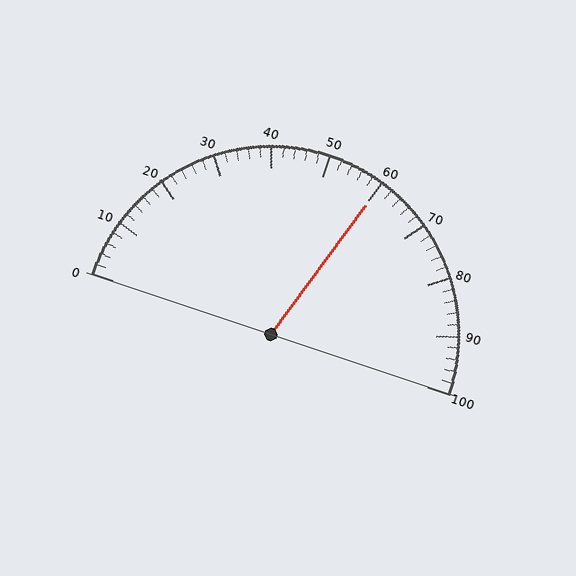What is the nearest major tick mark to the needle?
The nearest major tick mark is 60.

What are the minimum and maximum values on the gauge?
The gauge ranges from 0 to 100.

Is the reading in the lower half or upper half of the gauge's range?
The reading is in the upper half of the range (0 to 100).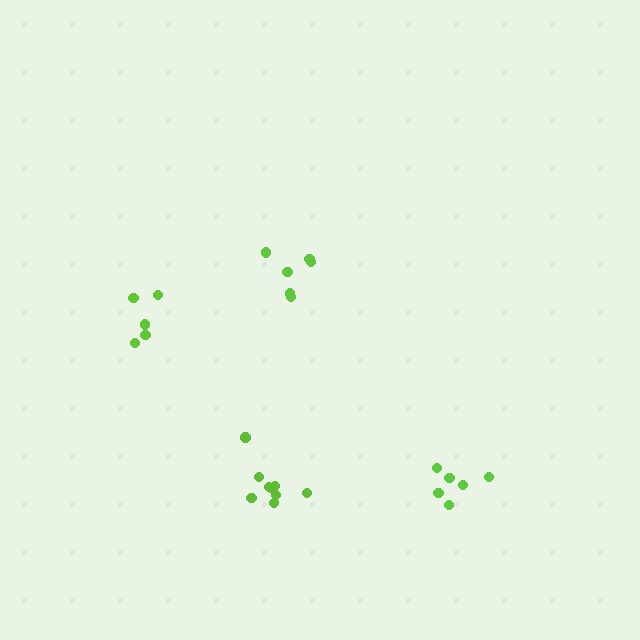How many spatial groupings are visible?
There are 4 spatial groupings.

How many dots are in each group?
Group 1: 6 dots, Group 2: 5 dots, Group 3: 6 dots, Group 4: 9 dots (26 total).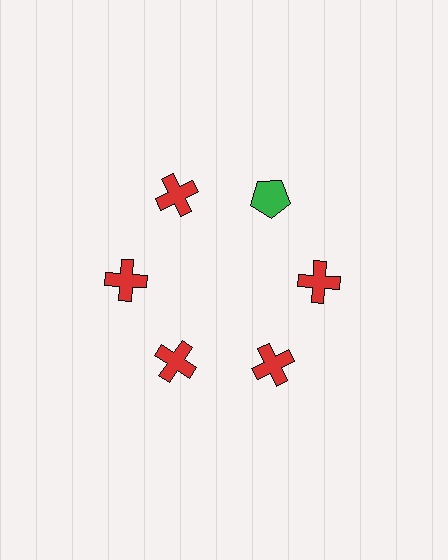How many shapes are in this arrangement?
There are 6 shapes arranged in a ring pattern.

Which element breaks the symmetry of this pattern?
The green pentagon at roughly the 1 o'clock position breaks the symmetry. All other shapes are red crosses.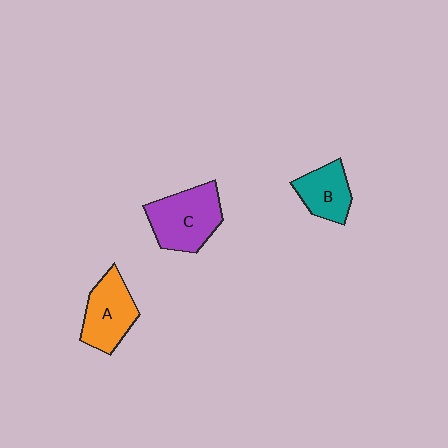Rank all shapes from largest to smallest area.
From largest to smallest: C (purple), A (orange), B (teal).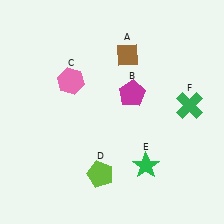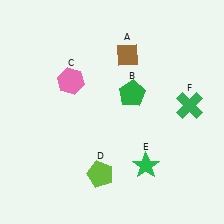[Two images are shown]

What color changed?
The pentagon (B) changed from magenta in Image 1 to green in Image 2.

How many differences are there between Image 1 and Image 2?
There is 1 difference between the two images.